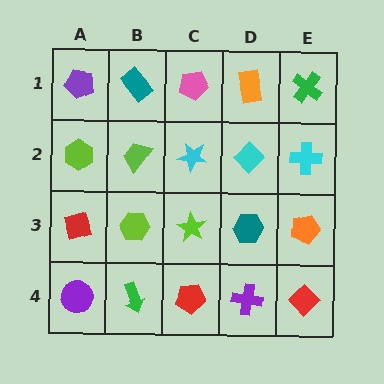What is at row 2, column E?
A cyan cross.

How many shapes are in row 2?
5 shapes.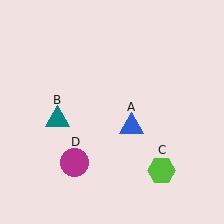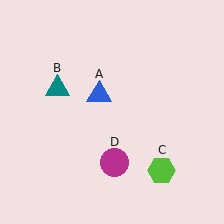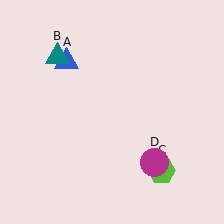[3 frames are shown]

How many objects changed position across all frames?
3 objects changed position: blue triangle (object A), teal triangle (object B), magenta circle (object D).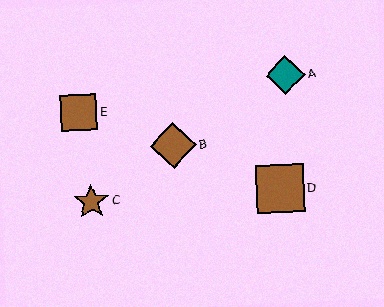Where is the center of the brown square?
The center of the brown square is at (280, 189).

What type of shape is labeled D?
Shape D is a brown square.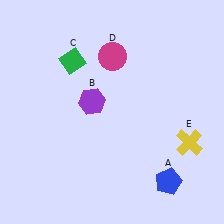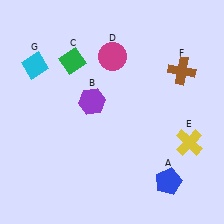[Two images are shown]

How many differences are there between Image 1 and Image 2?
There are 2 differences between the two images.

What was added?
A brown cross (F), a cyan diamond (G) were added in Image 2.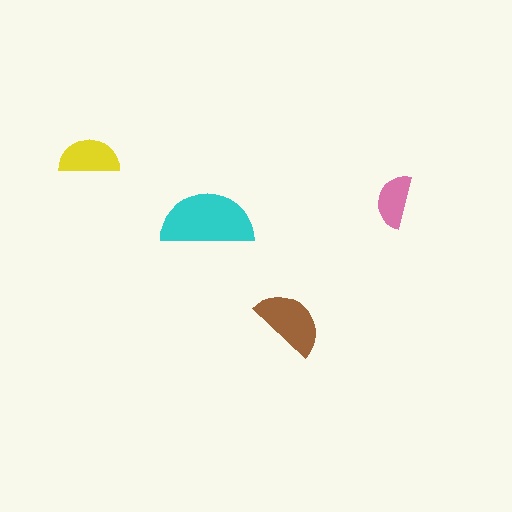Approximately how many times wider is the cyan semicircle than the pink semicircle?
About 1.5 times wider.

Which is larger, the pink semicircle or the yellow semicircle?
The yellow one.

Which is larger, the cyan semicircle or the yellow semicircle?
The cyan one.